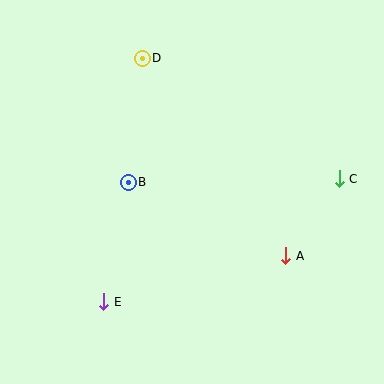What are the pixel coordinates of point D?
Point D is at (142, 58).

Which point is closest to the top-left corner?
Point D is closest to the top-left corner.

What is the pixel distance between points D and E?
The distance between D and E is 247 pixels.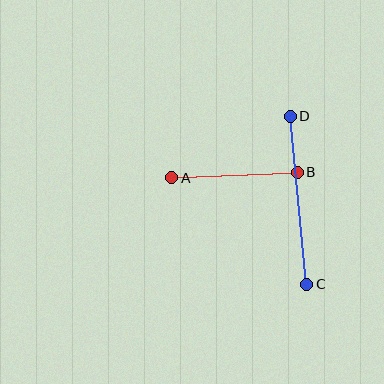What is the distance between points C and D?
The distance is approximately 169 pixels.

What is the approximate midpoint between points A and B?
The midpoint is at approximately (235, 175) pixels.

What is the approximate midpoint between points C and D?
The midpoint is at approximately (299, 200) pixels.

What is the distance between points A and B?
The distance is approximately 126 pixels.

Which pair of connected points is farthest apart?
Points C and D are farthest apart.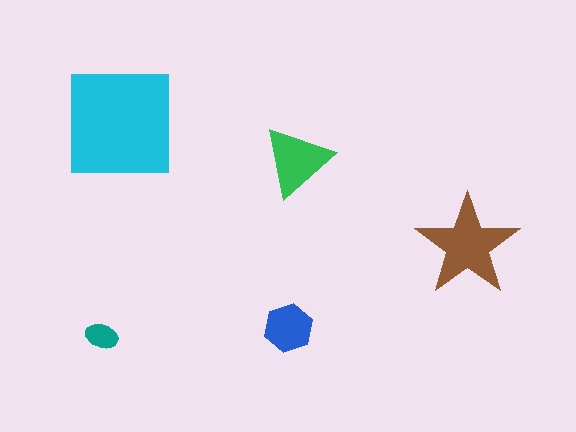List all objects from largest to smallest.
The cyan square, the brown star, the green triangle, the blue hexagon, the teal ellipse.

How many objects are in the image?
There are 5 objects in the image.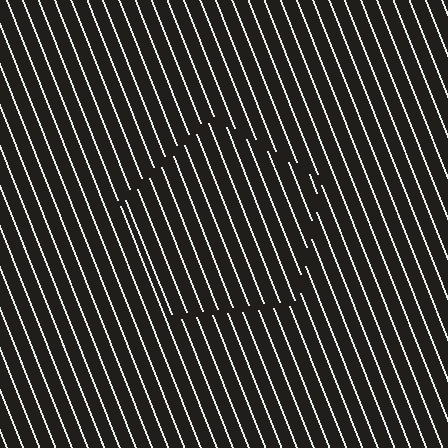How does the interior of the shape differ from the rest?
The interior of the shape contains the same grating, shifted by half a period — the contour is defined by the phase discontinuity where line-ends from the inner and outer gratings abut.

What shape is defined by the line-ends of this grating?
An illusory pentagon. The interior of the shape contains the same grating, shifted by half a period — the contour is defined by the phase discontinuity where line-ends from the inner and outer gratings abut.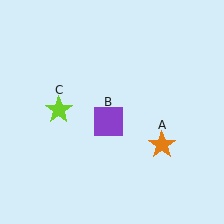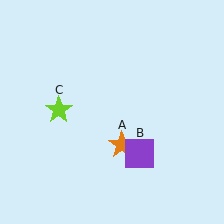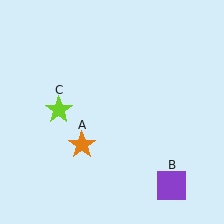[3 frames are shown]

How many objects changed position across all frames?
2 objects changed position: orange star (object A), purple square (object B).